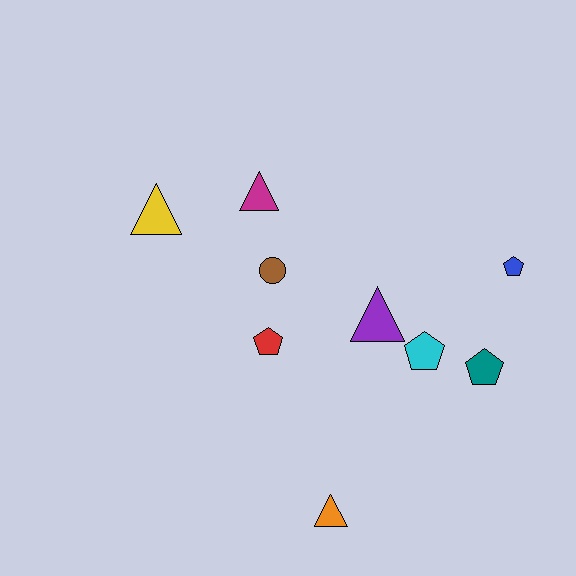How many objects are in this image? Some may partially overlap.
There are 9 objects.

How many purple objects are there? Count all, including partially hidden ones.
There is 1 purple object.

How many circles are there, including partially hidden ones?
There is 1 circle.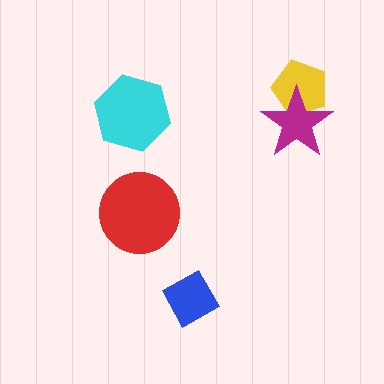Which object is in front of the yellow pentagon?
The magenta star is in front of the yellow pentagon.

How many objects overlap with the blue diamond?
0 objects overlap with the blue diamond.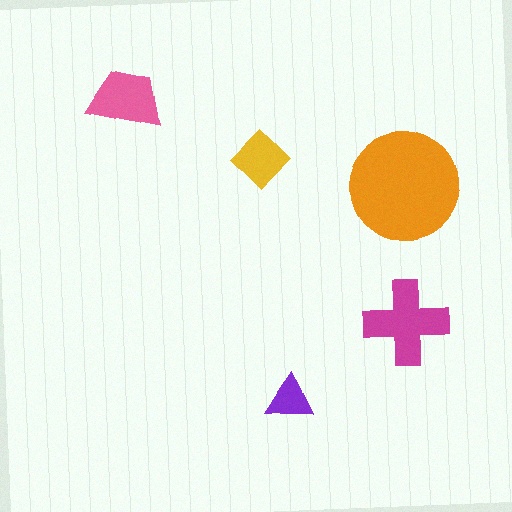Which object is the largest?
The orange circle.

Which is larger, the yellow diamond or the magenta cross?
The magenta cross.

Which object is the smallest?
The purple triangle.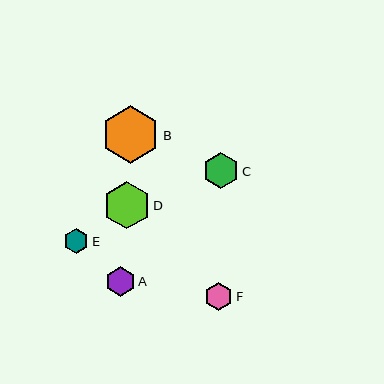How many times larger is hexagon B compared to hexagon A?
Hexagon B is approximately 2.0 times the size of hexagon A.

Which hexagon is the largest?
Hexagon B is the largest with a size of approximately 58 pixels.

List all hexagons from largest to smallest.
From largest to smallest: B, D, C, A, F, E.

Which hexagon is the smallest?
Hexagon E is the smallest with a size of approximately 25 pixels.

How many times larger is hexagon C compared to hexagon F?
Hexagon C is approximately 1.3 times the size of hexagon F.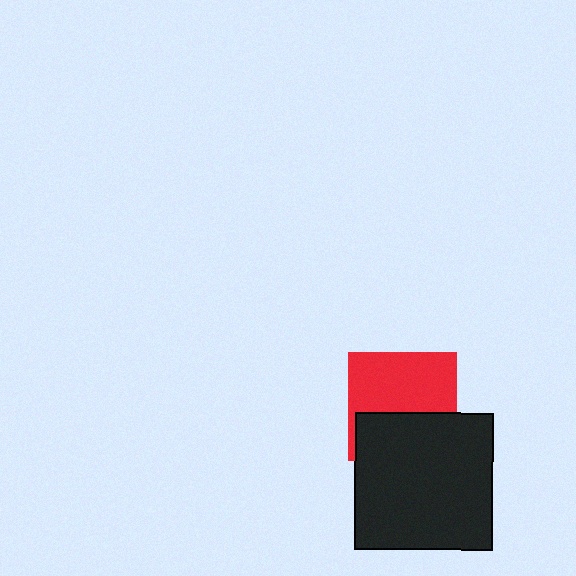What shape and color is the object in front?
The object in front is a black square.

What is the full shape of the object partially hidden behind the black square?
The partially hidden object is a red square.